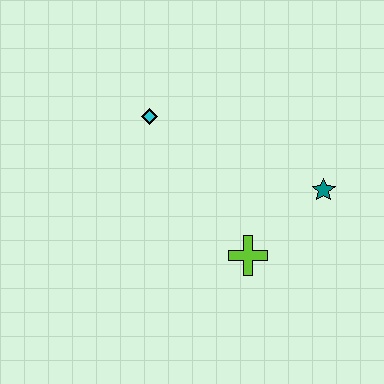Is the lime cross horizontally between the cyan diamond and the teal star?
Yes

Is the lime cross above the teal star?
No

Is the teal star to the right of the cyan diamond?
Yes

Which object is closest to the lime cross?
The teal star is closest to the lime cross.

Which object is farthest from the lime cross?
The cyan diamond is farthest from the lime cross.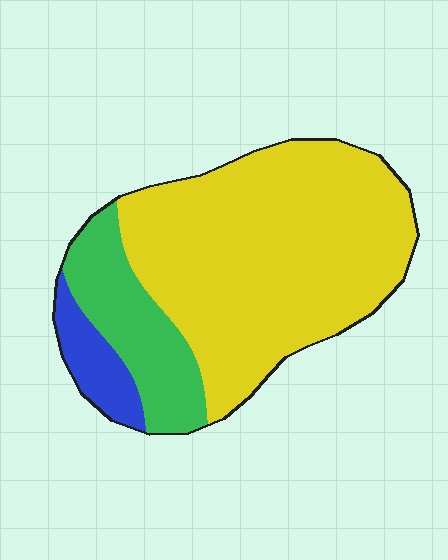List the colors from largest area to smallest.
From largest to smallest: yellow, green, blue.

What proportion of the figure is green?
Green covers about 20% of the figure.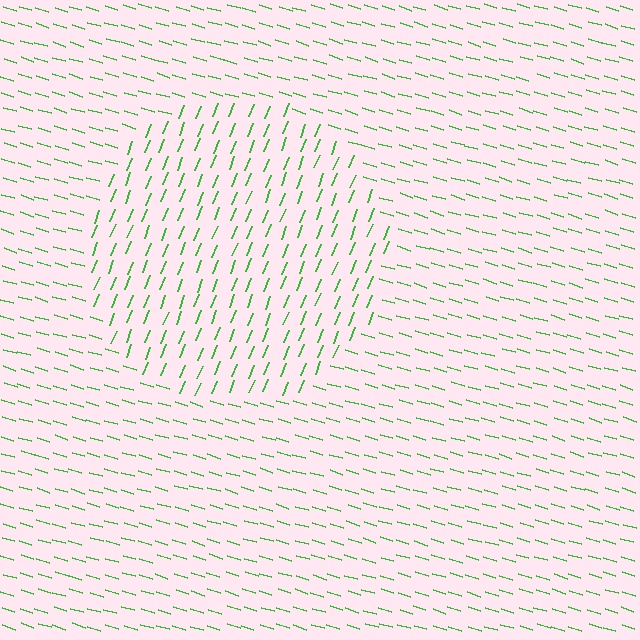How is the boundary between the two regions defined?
The boundary is defined purely by a change in line orientation (approximately 85 degrees difference). All lines are the same color and thickness.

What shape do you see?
I see a circle.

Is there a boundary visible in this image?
Yes, there is a texture boundary formed by a change in line orientation.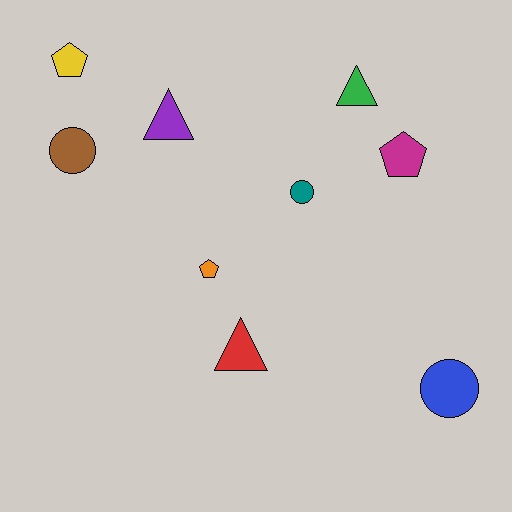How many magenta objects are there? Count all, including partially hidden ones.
There is 1 magenta object.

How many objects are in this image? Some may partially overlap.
There are 9 objects.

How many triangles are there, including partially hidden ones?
There are 3 triangles.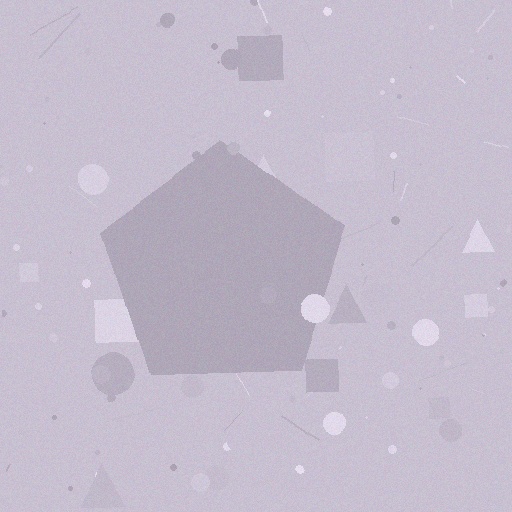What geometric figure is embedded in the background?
A pentagon is embedded in the background.